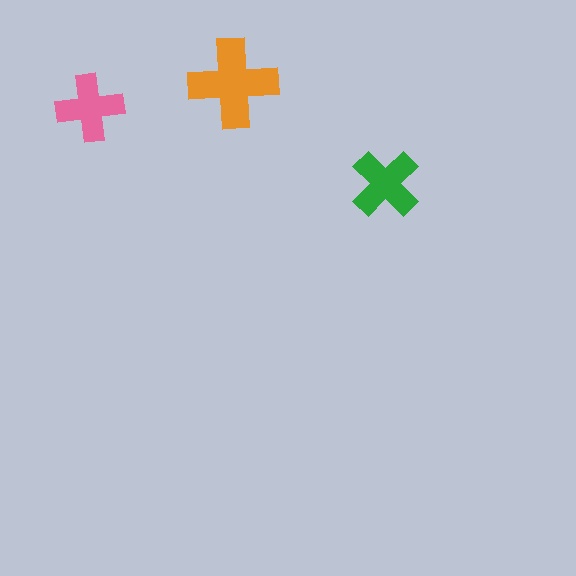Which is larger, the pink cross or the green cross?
The green one.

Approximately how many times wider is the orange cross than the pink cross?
About 1.5 times wider.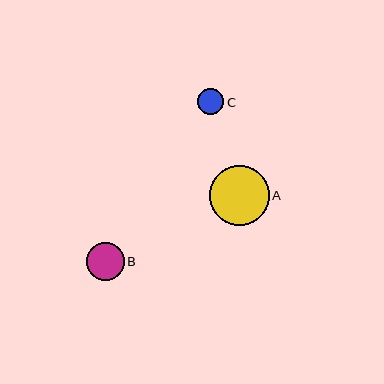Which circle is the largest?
Circle A is the largest with a size of approximately 60 pixels.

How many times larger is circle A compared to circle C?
Circle A is approximately 2.3 times the size of circle C.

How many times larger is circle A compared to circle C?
Circle A is approximately 2.3 times the size of circle C.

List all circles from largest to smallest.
From largest to smallest: A, B, C.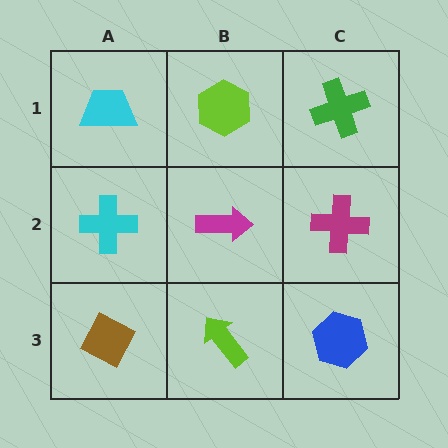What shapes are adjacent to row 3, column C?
A magenta cross (row 2, column C), a lime arrow (row 3, column B).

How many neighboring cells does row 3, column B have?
3.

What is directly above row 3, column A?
A cyan cross.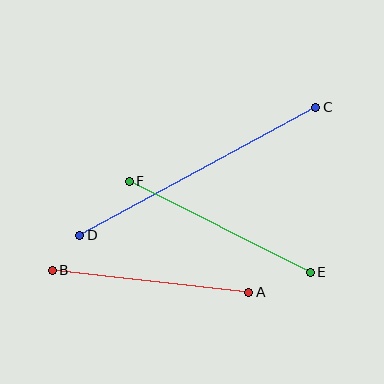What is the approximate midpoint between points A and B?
The midpoint is at approximately (151, 281) pixels.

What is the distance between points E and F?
The distance is approximately 203 pixels.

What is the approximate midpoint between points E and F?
The midpoint is at approximately (220, 227) pixels.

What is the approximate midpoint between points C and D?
The midpoint is at approximately (198, 171) pixels.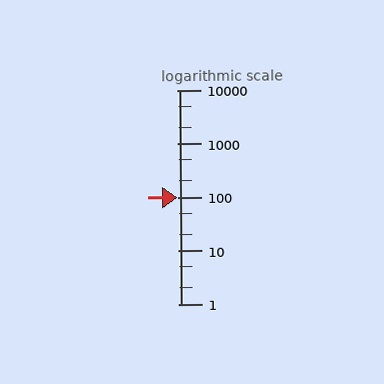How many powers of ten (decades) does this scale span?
The scale spans 4 decades, from 1 to 10000.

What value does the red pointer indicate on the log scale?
The pointer indicates approximately 98.